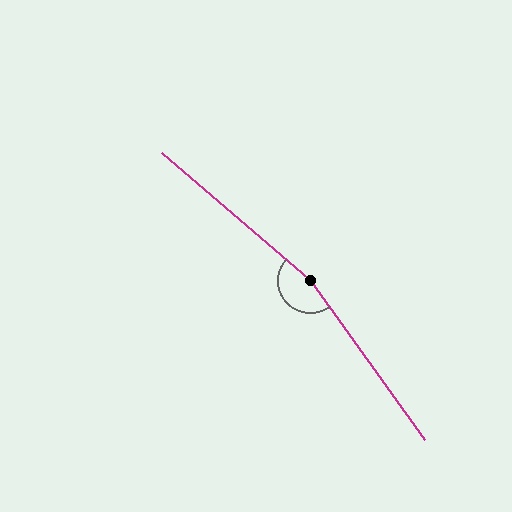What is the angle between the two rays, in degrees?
Approximately 166 degrees.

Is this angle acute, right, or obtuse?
It is obtuse.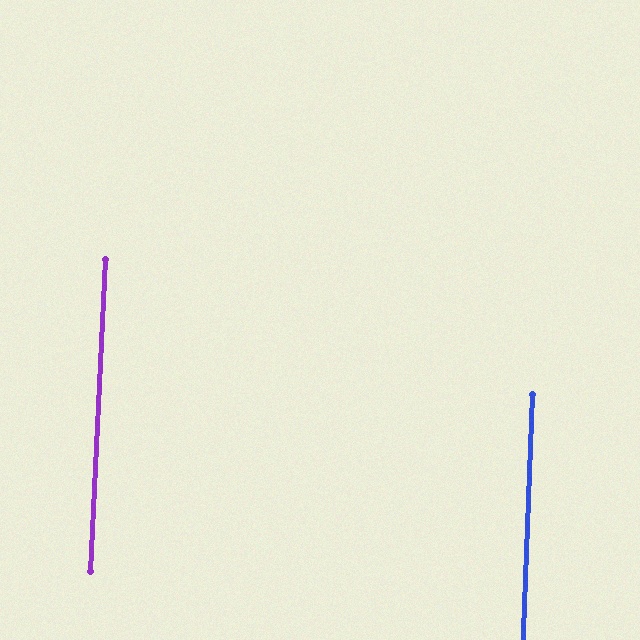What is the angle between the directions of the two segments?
Approximately 1 degree.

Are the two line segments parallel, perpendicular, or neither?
Parallel — their directions differ by only 0.7°.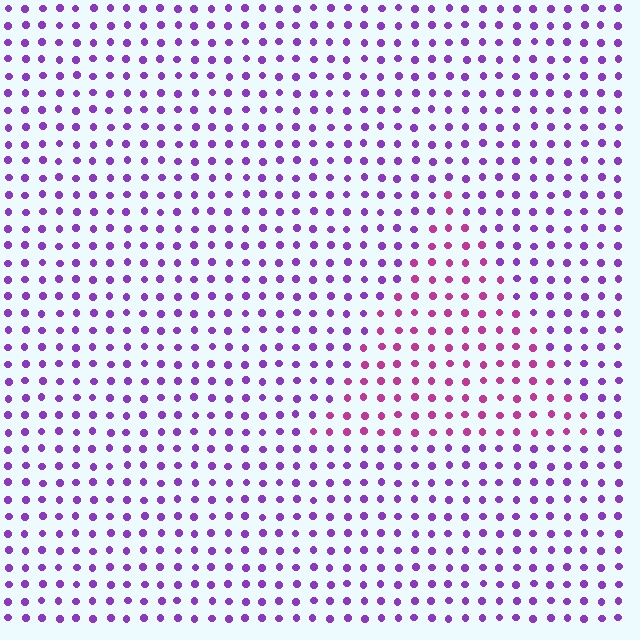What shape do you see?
I see a triangle.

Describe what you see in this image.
The image is filled with small purple elements in a uniform arrangement. A triangle-shaped region is visible where the elements are tinted to a slightly different hue, forming a subtle color boundary.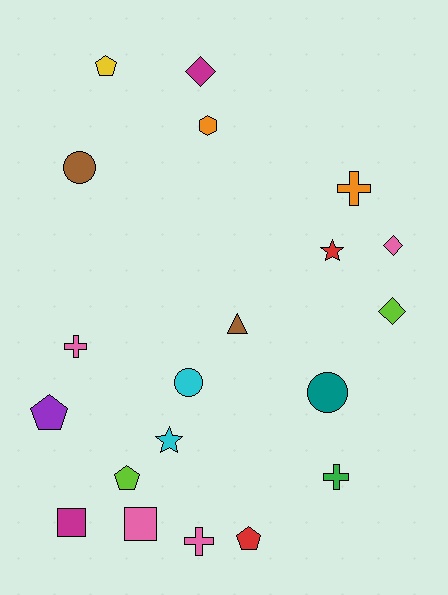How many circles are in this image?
There are 3 circles.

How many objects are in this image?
There are 20 objects.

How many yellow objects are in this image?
There is 1 yellow object.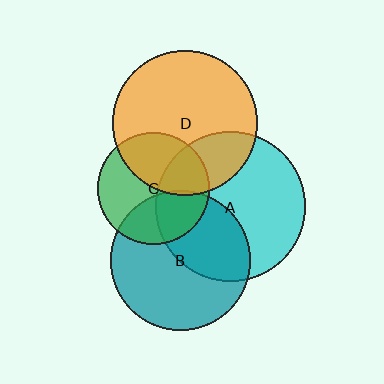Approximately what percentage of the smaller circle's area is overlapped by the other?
Approximately 40%.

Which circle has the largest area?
Circle A (cyan).